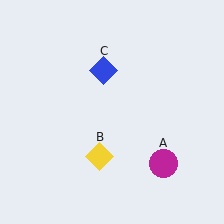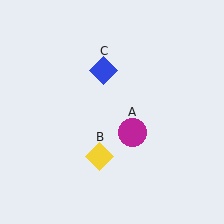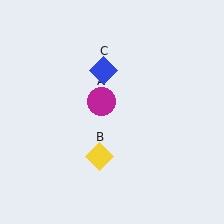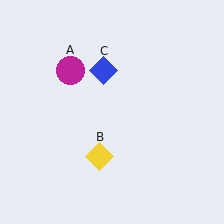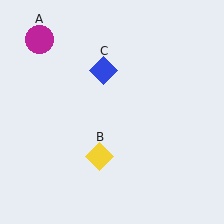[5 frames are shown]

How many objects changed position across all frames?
1 object changed position: magenta circle (object A).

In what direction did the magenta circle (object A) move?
The magenta circle (object A) moved up and to the left.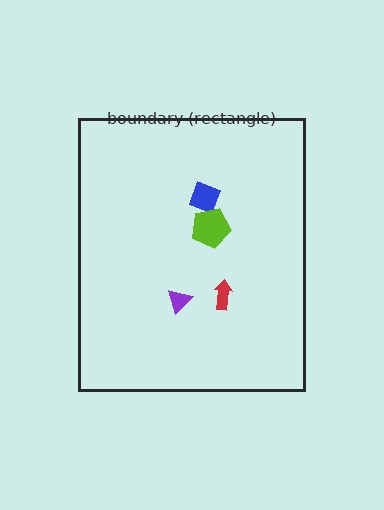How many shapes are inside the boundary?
4 inside, 0 outside.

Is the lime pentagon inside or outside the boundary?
Inside.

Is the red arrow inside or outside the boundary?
Inside.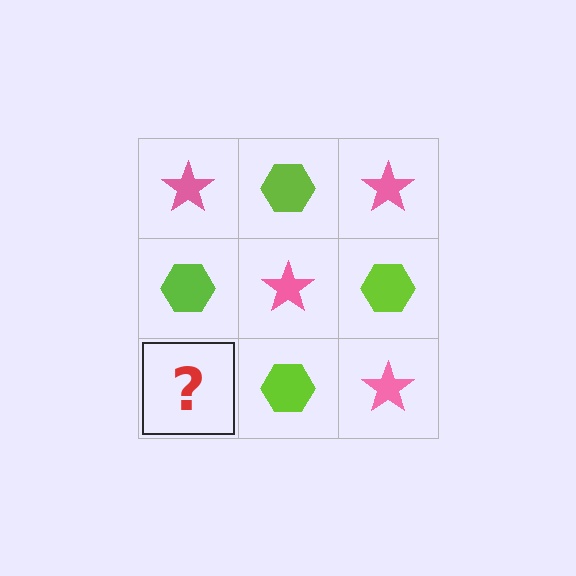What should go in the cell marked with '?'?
The missing cell should contain a pink star.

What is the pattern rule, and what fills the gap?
The rule is that it alternates pink star and lime hexagon in a checkerboard pattern. The gap should be filled with a pink star.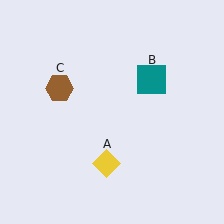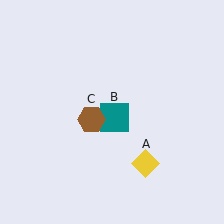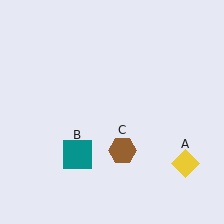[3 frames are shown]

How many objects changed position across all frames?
3 objects changed position: yellow diamond (object A), teal square (object B), brown hexagon (object C).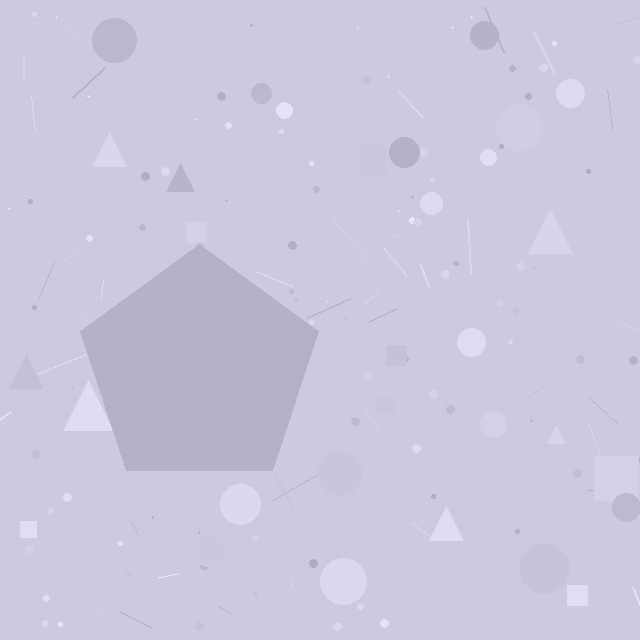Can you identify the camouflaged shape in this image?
The camouflaged shape is a pentagon.